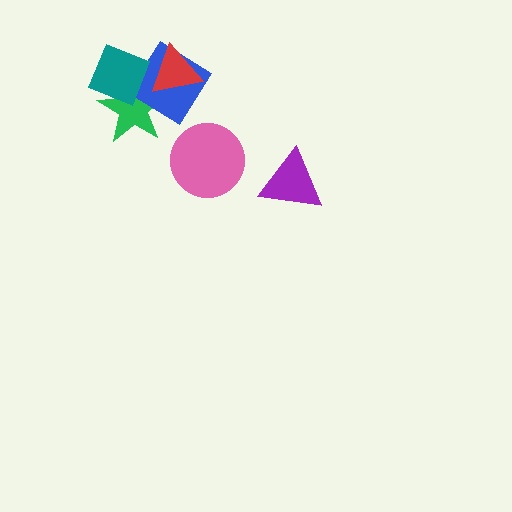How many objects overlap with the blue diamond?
3 objects overlap with the blue diamond.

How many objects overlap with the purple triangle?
0 objects overlap with the purple triangle.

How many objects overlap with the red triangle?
3 objects overlap with the red triangle.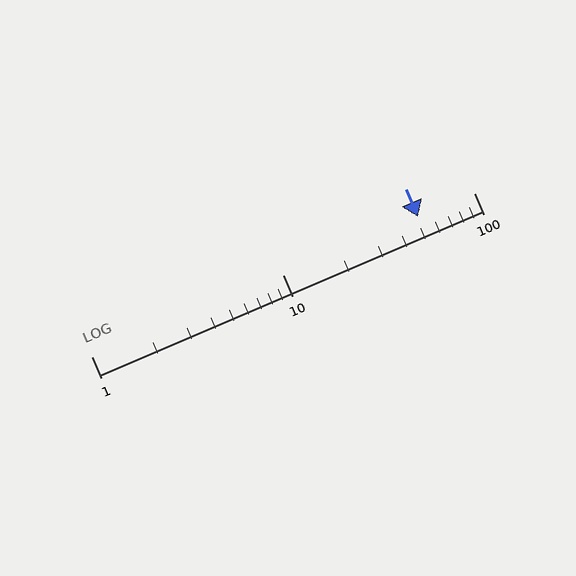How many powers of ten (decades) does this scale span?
The scale spans 2 decades, from 1 to 100.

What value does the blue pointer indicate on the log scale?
The pointer indicates approximately 51.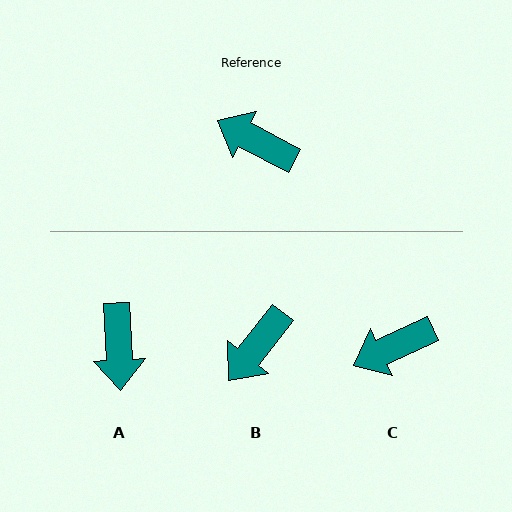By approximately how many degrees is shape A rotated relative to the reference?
Approximately 121 degrees counter-clockwise.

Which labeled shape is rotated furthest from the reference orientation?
A, about 121 degrees away.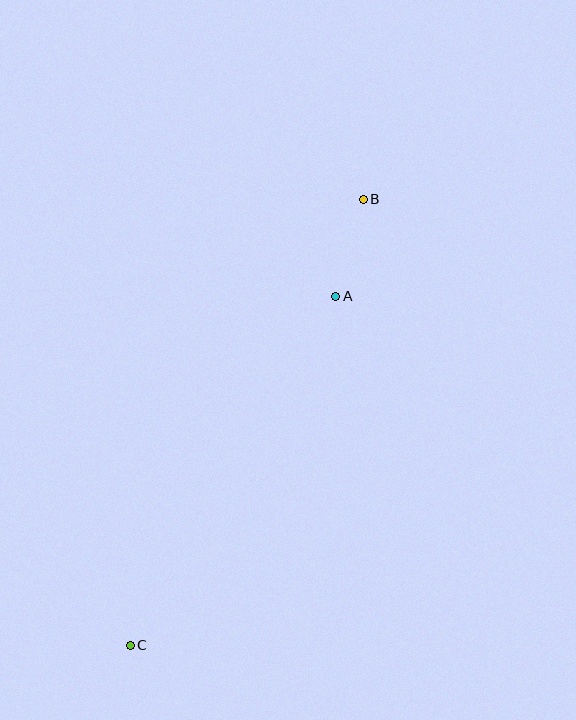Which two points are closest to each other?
Points A and B are closest to each other.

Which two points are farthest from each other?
Points B and C are farthest from each other.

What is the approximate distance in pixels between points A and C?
The distance between A and C is approximately 405 pixels.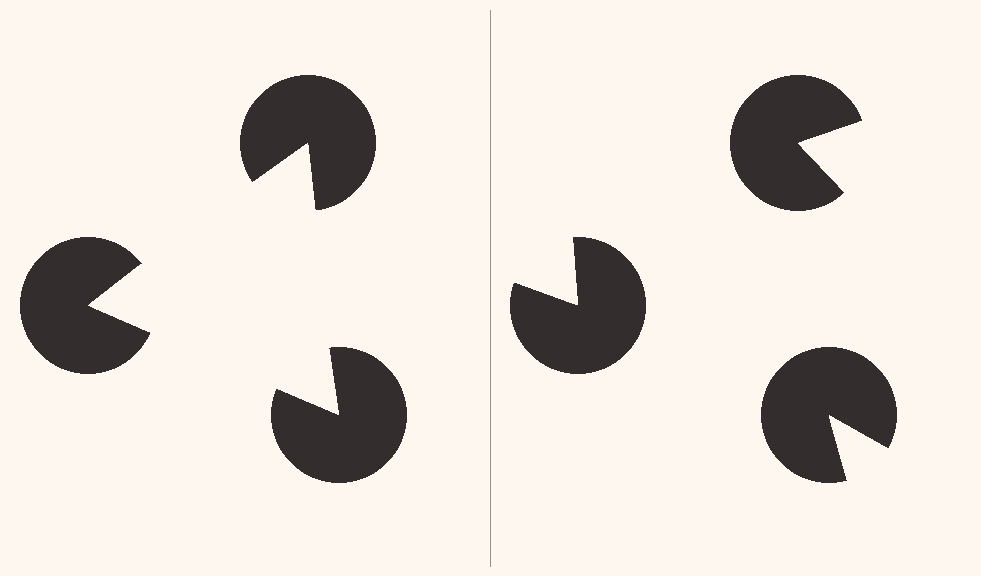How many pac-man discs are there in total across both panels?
6 — 3 on each side.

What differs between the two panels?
The pac-man discs are positioned identically on both sides; only the wedge orientations differ. On the left they align to a triangle; on the right they are misaligned.